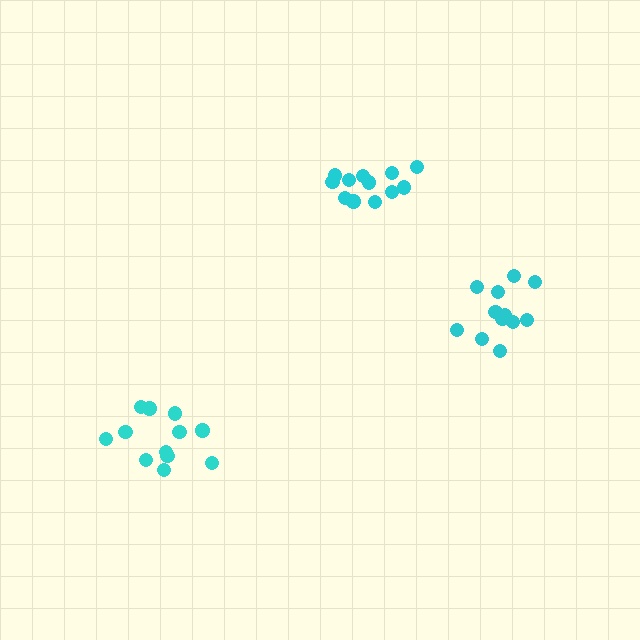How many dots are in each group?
Group 1: 12 dots, Group 2: 12 dots, Group 3: 12 dots (36 total).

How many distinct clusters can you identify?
There are 3 distinct clusters.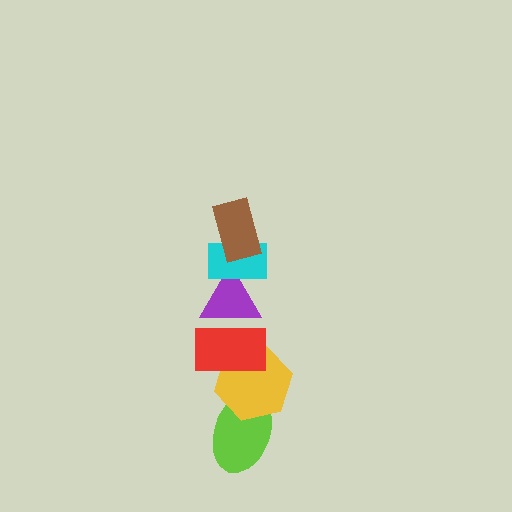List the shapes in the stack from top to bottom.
From top to bottom: the brown rectangle, the cyan rectangle, the purple triangle, the red rectangle, the yellow hexagon, the lime ellipse.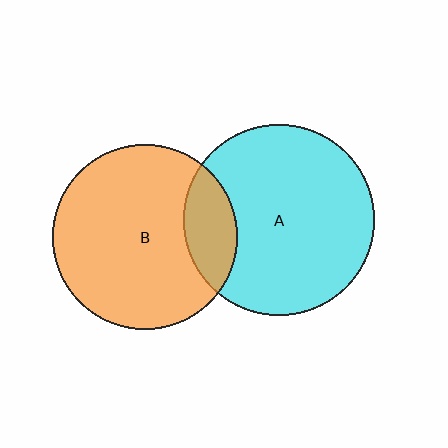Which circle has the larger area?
Circle A (cyan).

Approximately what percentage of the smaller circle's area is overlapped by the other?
Approximately 20%.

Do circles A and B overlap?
Yes.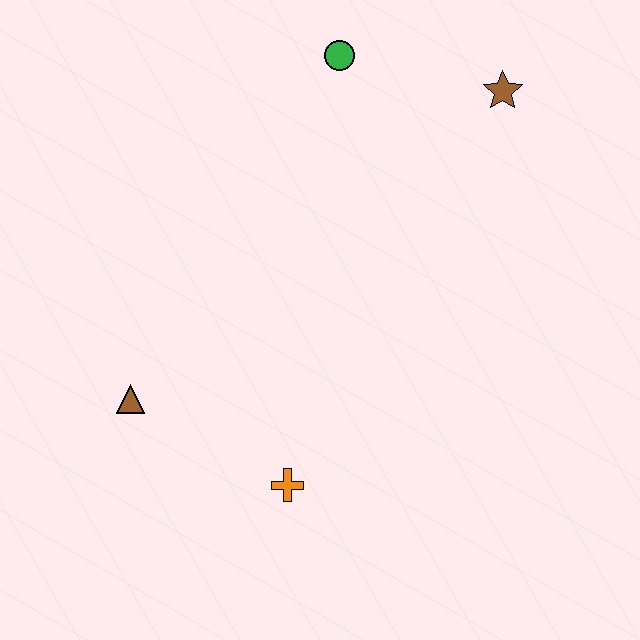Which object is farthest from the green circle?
The orange cross is farthest from the green circle.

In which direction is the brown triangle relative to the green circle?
The brown triangle is below the green circle.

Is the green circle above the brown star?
Yes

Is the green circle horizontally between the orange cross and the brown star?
Yes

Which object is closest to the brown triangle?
The orange cross is closest to the brown triangle.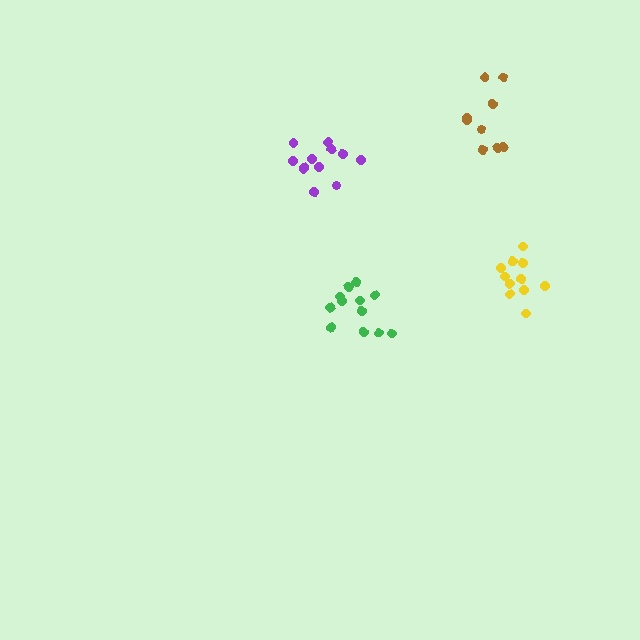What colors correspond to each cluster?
The clusters are colored: green, yellow, purple, brown.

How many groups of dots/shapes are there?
There are 4 groups.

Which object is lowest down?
The green cluster is bottommost.